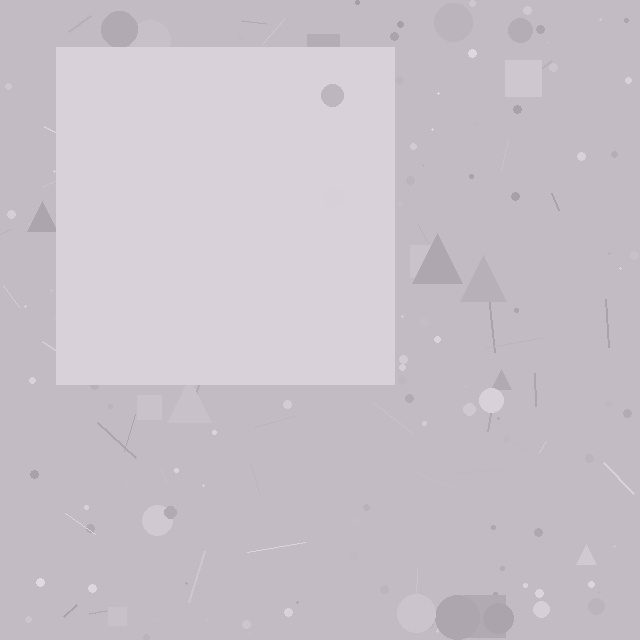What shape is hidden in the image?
A square is hidden in the image.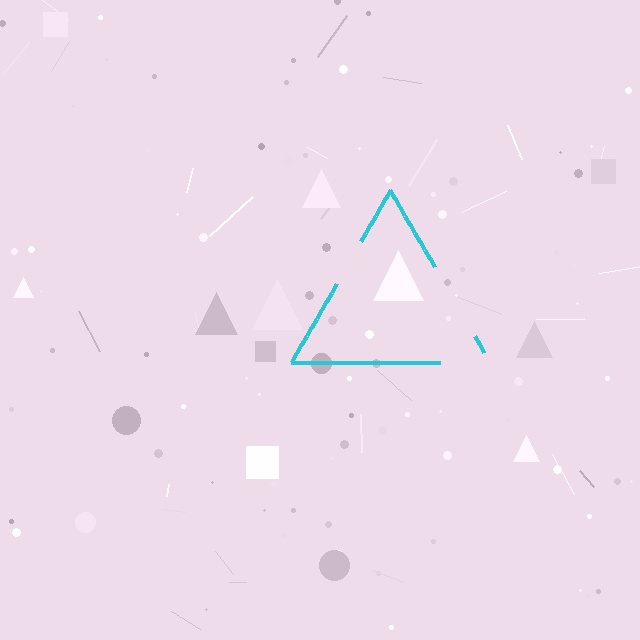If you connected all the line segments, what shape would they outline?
They would outline a triangle.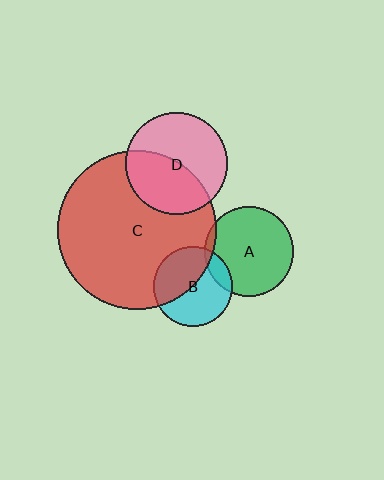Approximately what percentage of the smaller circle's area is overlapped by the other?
Approximately 5%.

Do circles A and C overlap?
Yes.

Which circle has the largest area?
Circle C (red).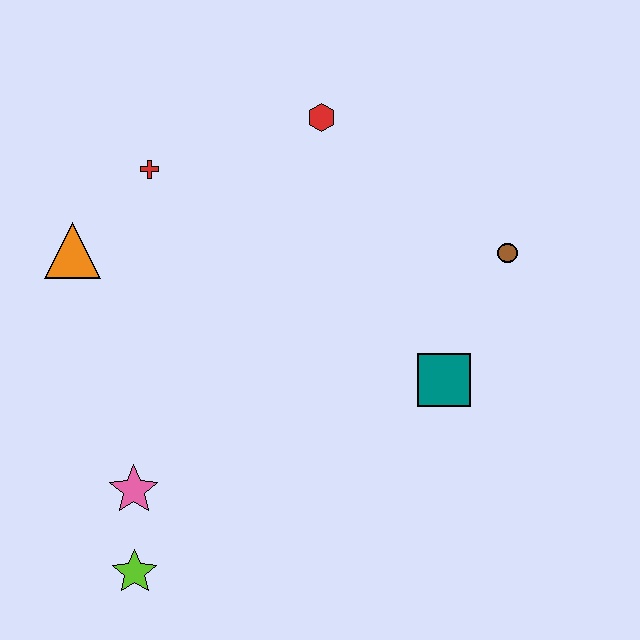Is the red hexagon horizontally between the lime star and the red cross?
No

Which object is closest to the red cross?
The orange triangle is closest to the red cross.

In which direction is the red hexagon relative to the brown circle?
The red hexagon is to the left of the brown circle.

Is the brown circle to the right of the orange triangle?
Yes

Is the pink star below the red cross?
Yes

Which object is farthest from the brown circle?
The lime star is farthest from the brown circle.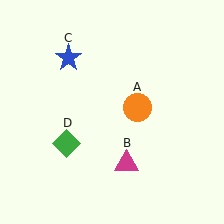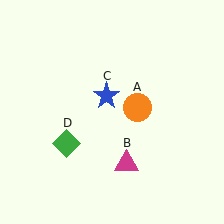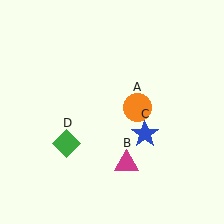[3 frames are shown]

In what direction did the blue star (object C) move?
The blue star (object C) moved down and to the right.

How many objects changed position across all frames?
1 object changed position: blue star (object C).